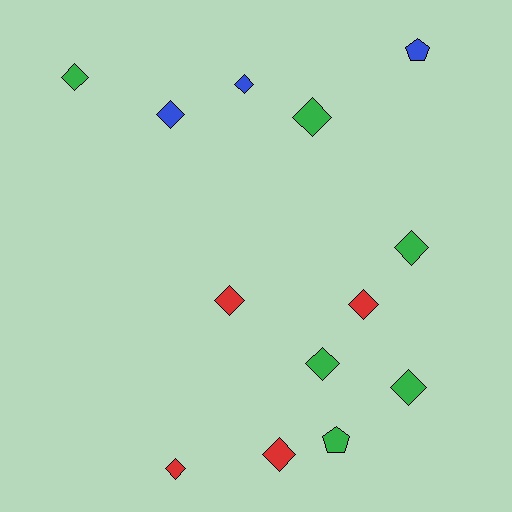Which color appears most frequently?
Green, with 6 objects.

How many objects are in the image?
There are 13 objects.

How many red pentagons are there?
There are no red pentagons.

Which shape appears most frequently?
Diamond, with 11 objects.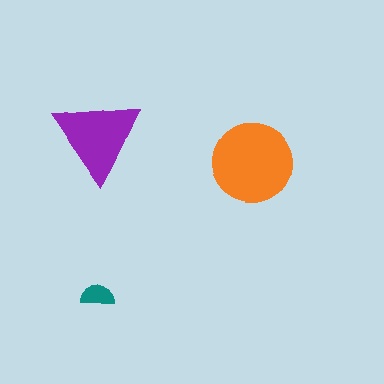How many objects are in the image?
There are 3 objects in the image.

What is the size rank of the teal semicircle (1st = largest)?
3rd.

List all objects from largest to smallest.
The orange circle, the purple triangle, the teal semicircle.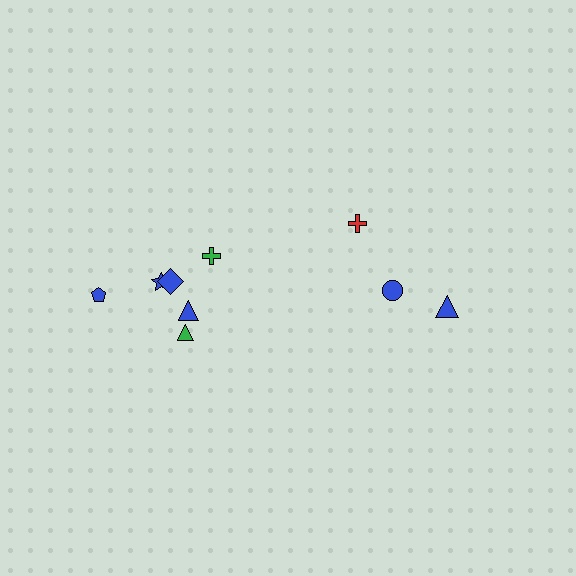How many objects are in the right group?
There are 3 objects.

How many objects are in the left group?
There are 6 objects.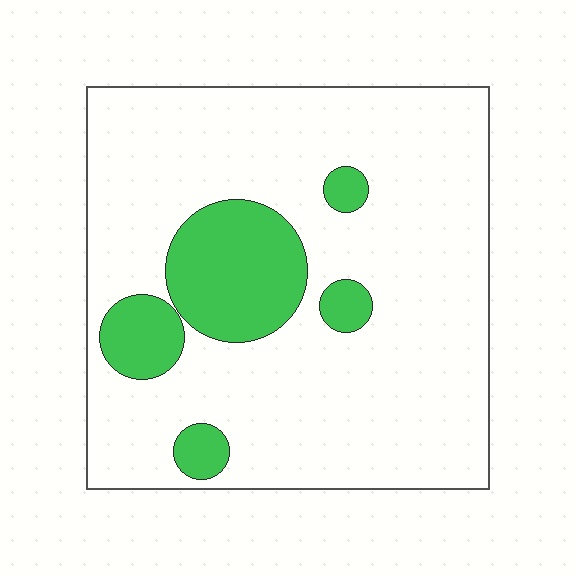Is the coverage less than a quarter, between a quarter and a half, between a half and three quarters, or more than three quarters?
Less than a quarter.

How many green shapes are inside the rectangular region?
5.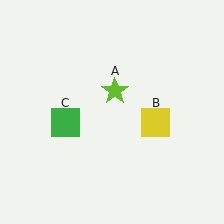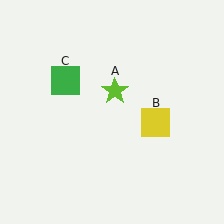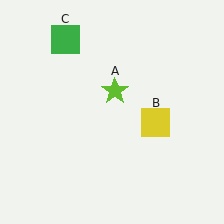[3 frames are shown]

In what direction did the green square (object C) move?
The green square (object C) moved up.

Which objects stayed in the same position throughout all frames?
Lime star (object A) and yellow square (object B) remained stationary.